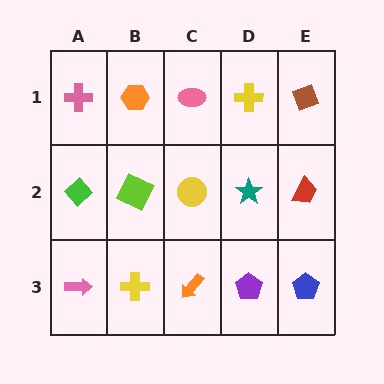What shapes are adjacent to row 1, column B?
A lime square (row 2, column B), a pink cross (row 1, column A), a pink ellipse (row 1, column C).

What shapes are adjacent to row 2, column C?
A pink ellipse (row 1, column C), an orange arrow (row 3, column C), a lime square (row 2, column B), a teal star (row 2, column D).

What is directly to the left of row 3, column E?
A purple pentagon.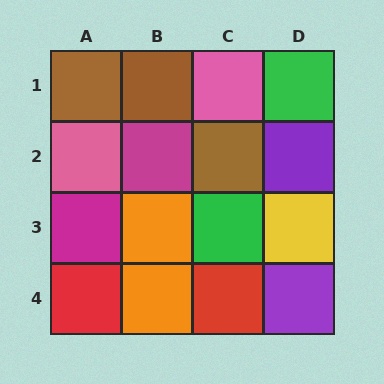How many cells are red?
2 cells are red.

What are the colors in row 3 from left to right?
Magenta, orange, green, yellow.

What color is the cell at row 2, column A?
Pink.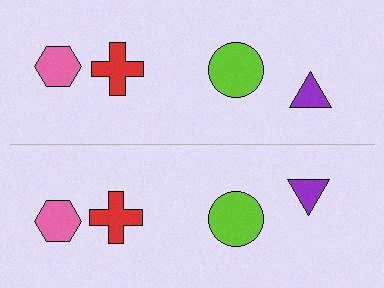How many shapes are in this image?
There are 8 shapes in this image.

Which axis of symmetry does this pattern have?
The pattern has a horizontal axis of symmetry running through the center of the image.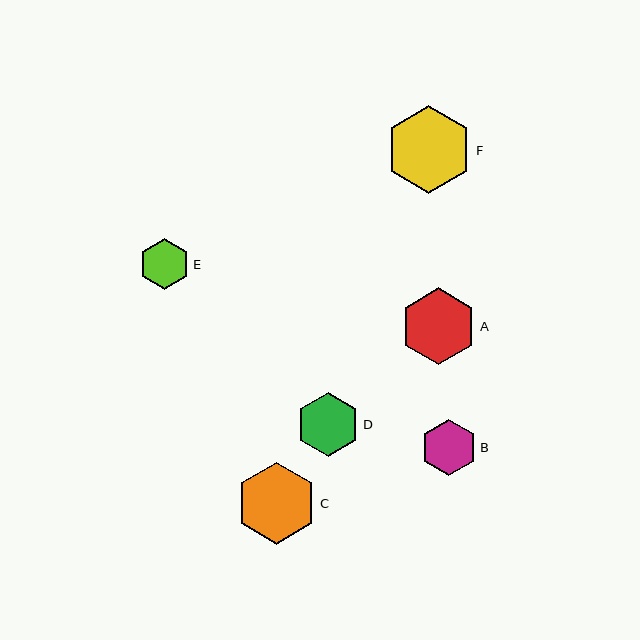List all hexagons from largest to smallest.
From largest to smallest: F, C, A, D, B, E.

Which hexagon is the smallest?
Hexagon E is the smallest with a size of approximately 51 pixels.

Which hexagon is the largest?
Hexagon F is the largest with a size of approximately 87 pixels.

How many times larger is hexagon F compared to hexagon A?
Hexagon F is approximately 1.1 times the size of hexagon A.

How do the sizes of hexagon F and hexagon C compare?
Hexagon F and hexagon C are approximately the same size.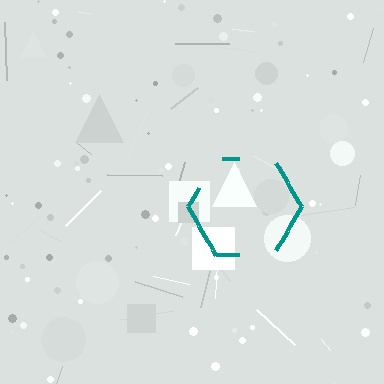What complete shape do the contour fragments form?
The contour fragments form a hexagon.